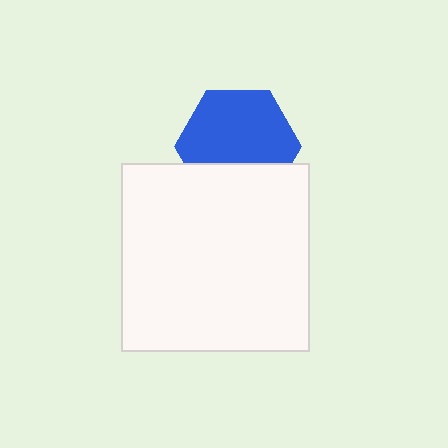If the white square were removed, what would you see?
You would see the complete blue hexagon.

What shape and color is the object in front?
The object in front is a white square.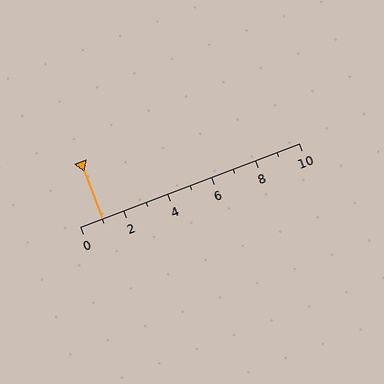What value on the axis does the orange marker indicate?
The marker indicates approximately 1.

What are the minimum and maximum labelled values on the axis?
The axis runs from 0 to 10.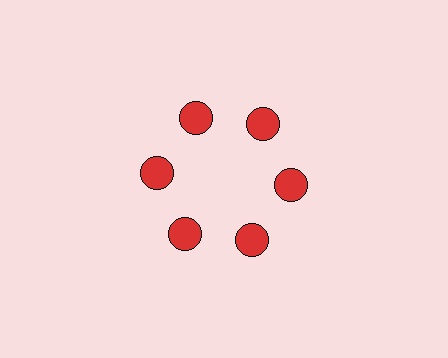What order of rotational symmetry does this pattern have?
This pattern has 6-fold rotational symmetry.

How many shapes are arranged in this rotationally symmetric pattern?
There are 6 shapes, arranged in 6 groups of 1.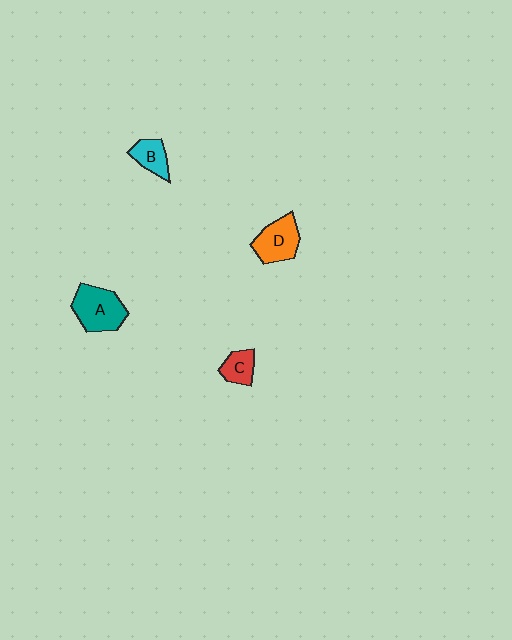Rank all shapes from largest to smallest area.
From largest to smallest: A (teal), D (orange), B (cyan), C (red).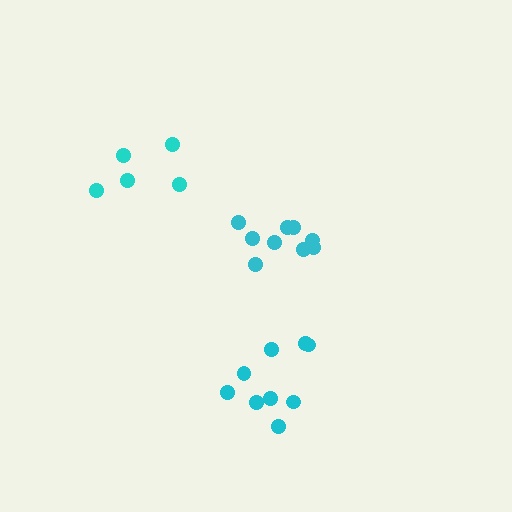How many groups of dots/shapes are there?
There are 3 groups.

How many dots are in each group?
Group 1: 9 dots, Group 2: 9 dots, Group 3: 5 dots (23 total).